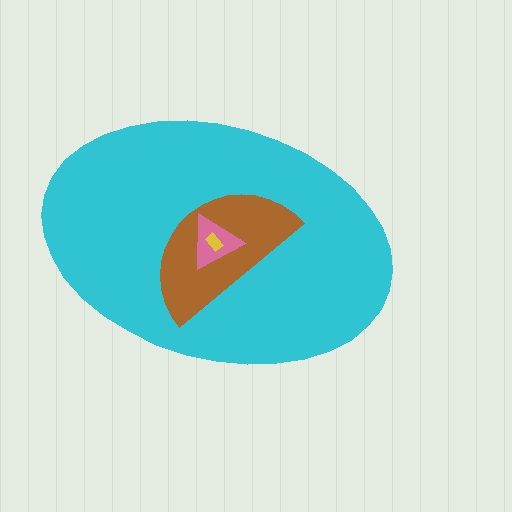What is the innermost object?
The yellow rectangle.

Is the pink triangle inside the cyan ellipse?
Yes.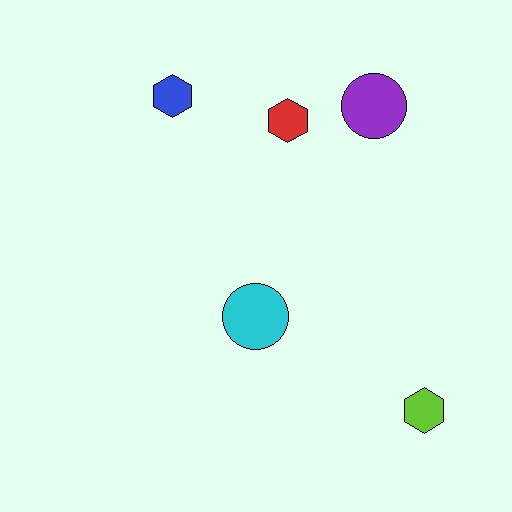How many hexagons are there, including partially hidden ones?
There are 3 hexagons.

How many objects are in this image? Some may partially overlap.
There are 5 objects.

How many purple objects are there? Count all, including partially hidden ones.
There is 1 purple object.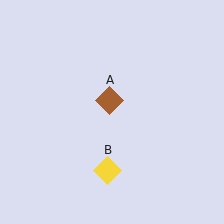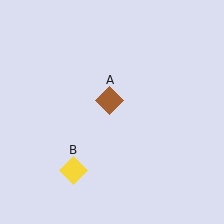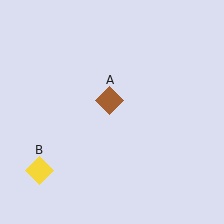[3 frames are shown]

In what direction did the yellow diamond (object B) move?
The yellow diamond (object B) moved left.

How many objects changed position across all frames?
1 object changed position: yellow diamond (object B).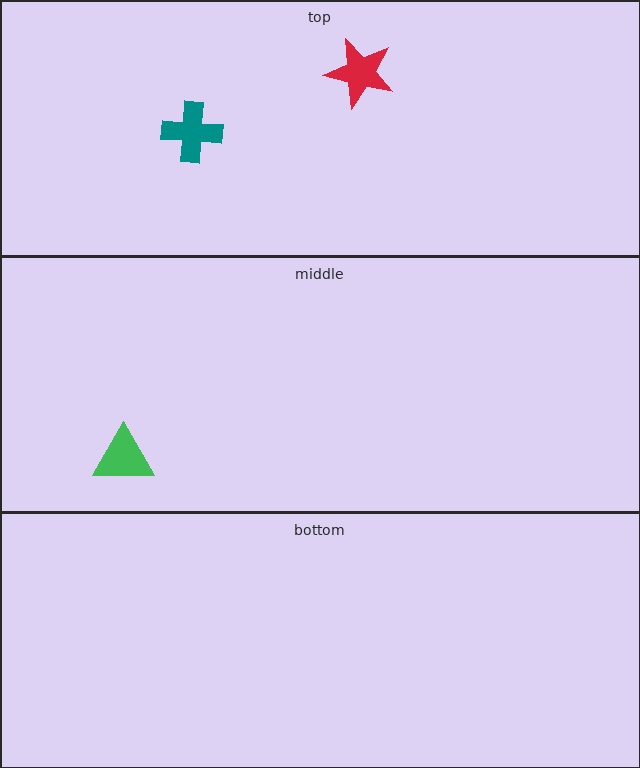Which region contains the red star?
The top region.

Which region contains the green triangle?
The middle region.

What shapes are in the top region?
The teal cross, the red star.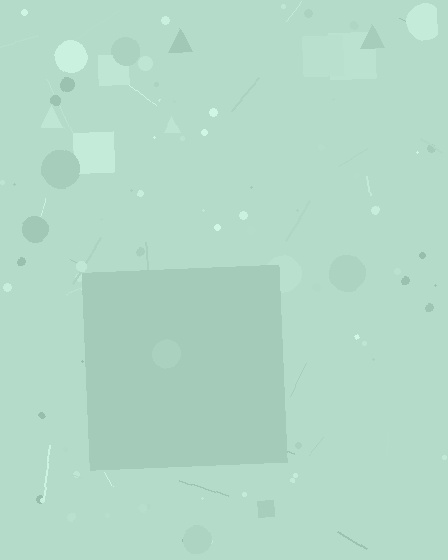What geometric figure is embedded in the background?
A square is embedded in the background.